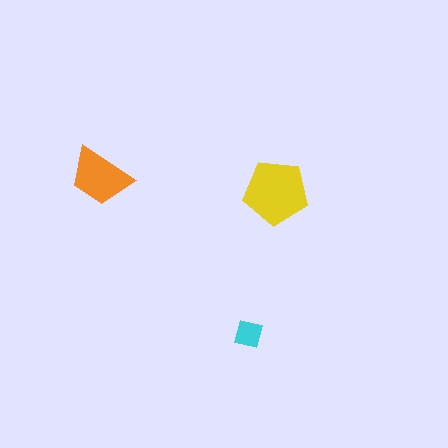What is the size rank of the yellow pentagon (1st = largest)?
1st.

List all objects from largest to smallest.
The yellow pentagon, the orange trapezoid, the cyan square.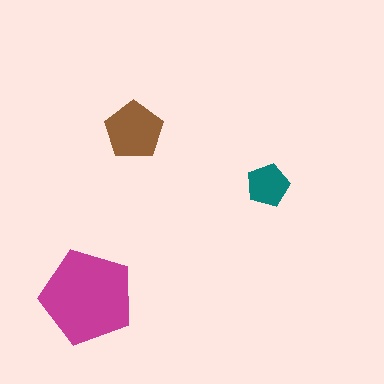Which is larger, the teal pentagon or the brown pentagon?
The brown one.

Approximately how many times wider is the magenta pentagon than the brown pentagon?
About 1.5 times wider.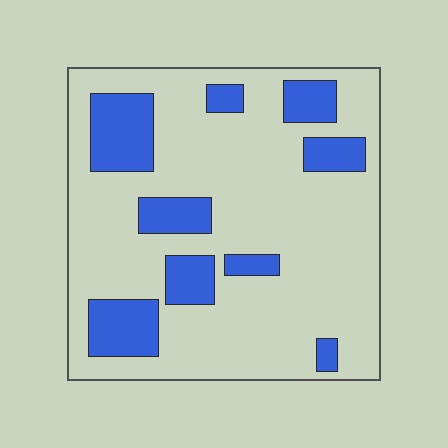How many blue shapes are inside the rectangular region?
9.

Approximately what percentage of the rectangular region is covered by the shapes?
Approximately 20%.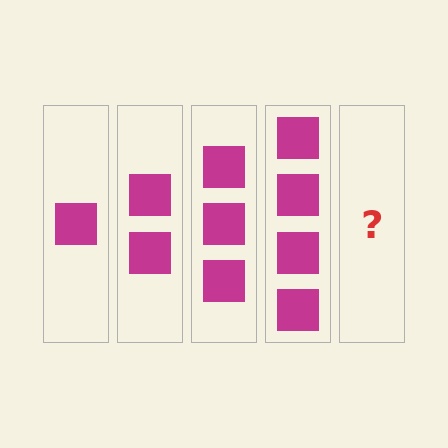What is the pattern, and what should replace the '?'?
The pattern is that each step adds one more square. The '?' should be 5 squares.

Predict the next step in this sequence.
The next step is 5 squares.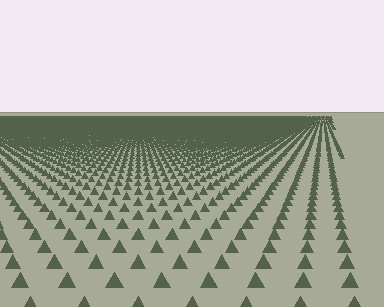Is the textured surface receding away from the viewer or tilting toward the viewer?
The surface is receding away from the viewer. Texture elements get smaller and denser toward the top.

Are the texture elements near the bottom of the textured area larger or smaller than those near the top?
Larger. Near the bottom, elements are closer to the viewer and appear at a bigger on-screen size.